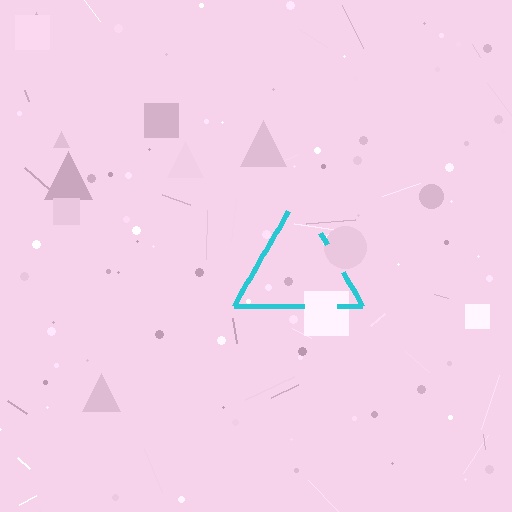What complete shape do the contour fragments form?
The contour fragments form a triangle.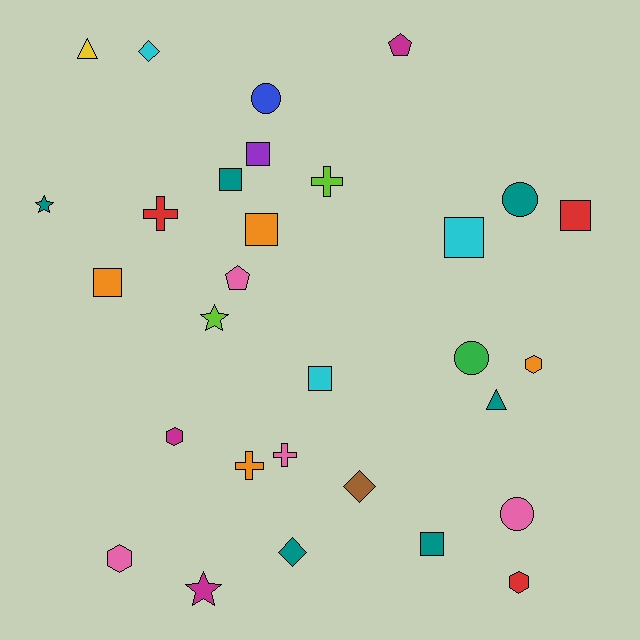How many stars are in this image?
There are 3 stars.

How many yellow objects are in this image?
There is 1 yellow object.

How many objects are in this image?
There are 30 objects.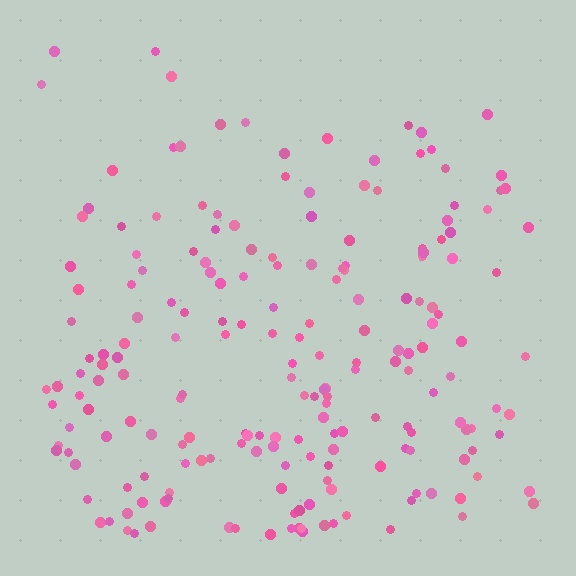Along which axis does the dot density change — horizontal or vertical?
Vertical.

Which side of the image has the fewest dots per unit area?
The top.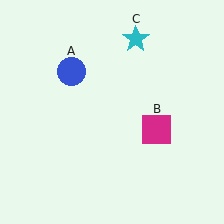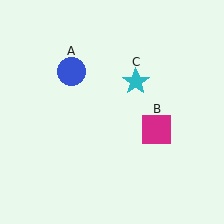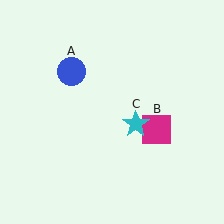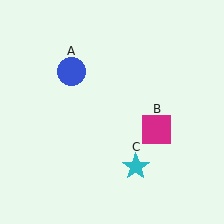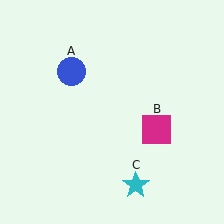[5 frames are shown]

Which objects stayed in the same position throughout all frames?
Blue circle (object A) and magenta square (object B) remained stationary.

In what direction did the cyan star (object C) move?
The cyan star (object C) moved down.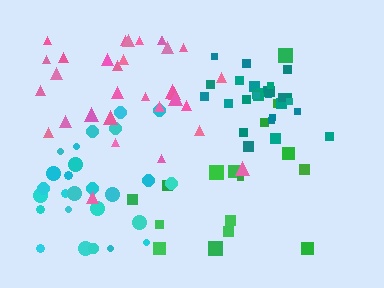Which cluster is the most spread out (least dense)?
Green.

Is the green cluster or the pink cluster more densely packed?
Pink.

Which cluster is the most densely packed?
Teal.